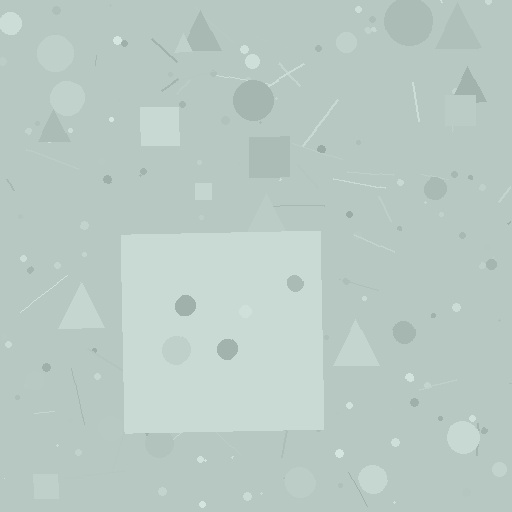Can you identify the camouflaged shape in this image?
The camouflaged shape is a square.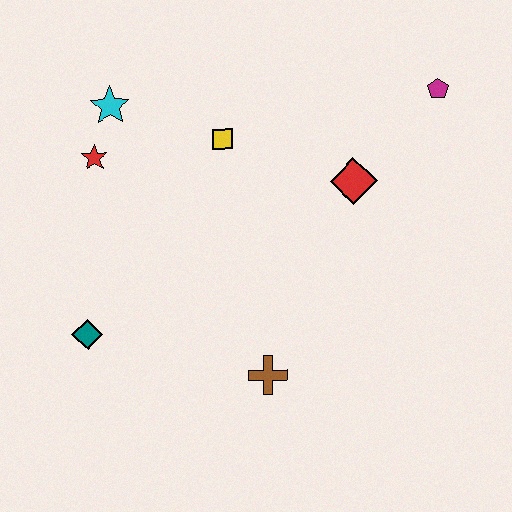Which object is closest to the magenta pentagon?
The red diamond is closest to the magenta pentagon.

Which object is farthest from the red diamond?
The teal diamond is farthest from the red diamond.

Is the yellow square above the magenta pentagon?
No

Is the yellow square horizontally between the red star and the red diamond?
Yes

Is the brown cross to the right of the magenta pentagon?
No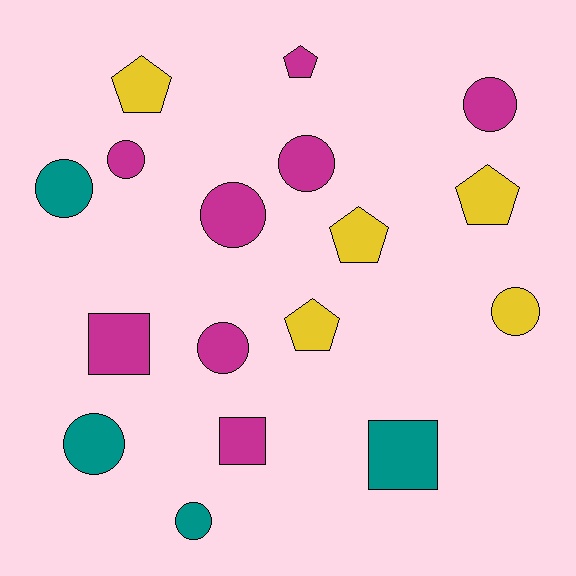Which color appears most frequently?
Magenta, with 8 objects.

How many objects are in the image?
There are 17 objects.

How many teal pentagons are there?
There are no teal pentagons.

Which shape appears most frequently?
Circle, with 9 objects.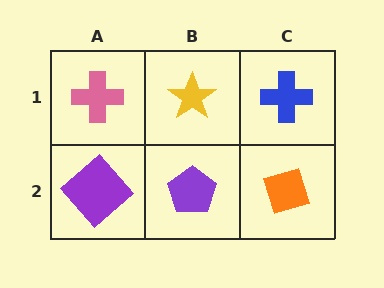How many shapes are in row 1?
3 shapes.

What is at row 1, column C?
A blue cross.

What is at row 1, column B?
A yellow star.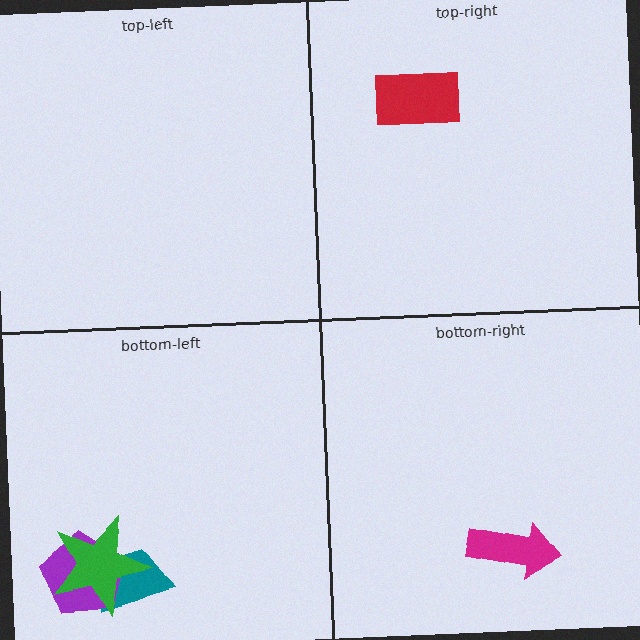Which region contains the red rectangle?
The top-right region.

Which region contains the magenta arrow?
The bottom-right region.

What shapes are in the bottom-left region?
The teal trapezoid, the purple pentagon, the green star.